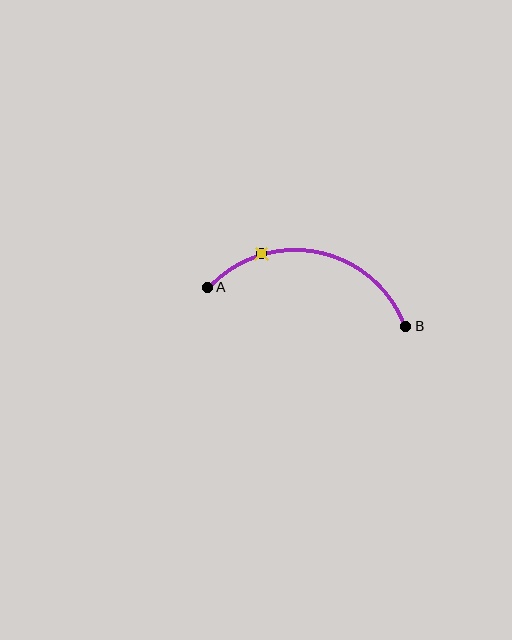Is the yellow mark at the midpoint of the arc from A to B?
No. The yellow mark lies on the arc but is closer to endpoint A. The arc midpoint would be at the point on the curve equidistant along the arc from both A and B.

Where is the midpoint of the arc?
The arc midpoint is the point on the curve farthest from the straight line joining A and B. It sits above that line.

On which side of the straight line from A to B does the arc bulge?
The arc bulges above the straight line connecting A and B.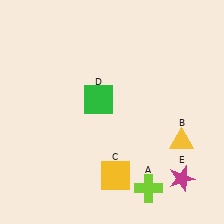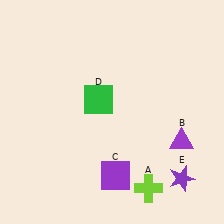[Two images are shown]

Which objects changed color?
B changed from yellow to purple. C changed from yellow to purple. E changed from magenta to purple.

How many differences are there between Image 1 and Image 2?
There are 3 differences between the two images.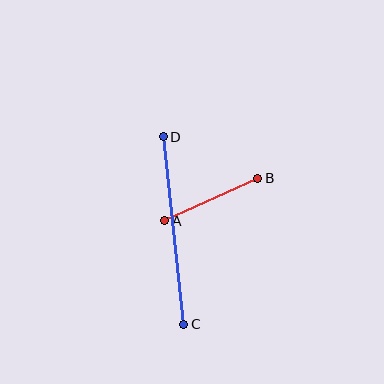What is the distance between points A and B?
The distance is approximately 102 pixels.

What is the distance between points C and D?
The distance is approximately 189 pixels.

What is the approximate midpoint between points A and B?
The midpoint is at approximately (211, 199) pixels.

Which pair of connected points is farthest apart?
Points C and D are farthest apart.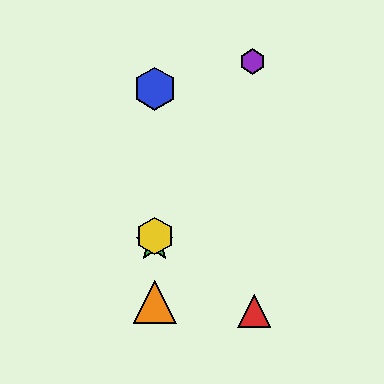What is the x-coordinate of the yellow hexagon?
The yellow hexagon is at x≈155.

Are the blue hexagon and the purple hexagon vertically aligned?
No, the blue hexagon is at x≈155 and the purple hexagon is at x≈252.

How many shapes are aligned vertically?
4 shapes (the blue hexagon, the green star, the yellow hexagon, the orange triangle) are aligned vertically.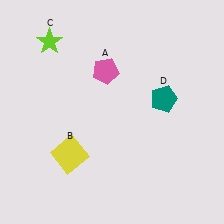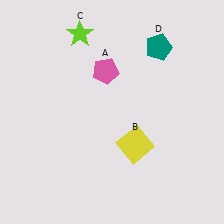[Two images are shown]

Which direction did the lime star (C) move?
The lime star (C) moved right.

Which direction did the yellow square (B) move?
The yellow square (B) moved right.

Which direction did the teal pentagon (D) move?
The teal pentagon (D) moved up.